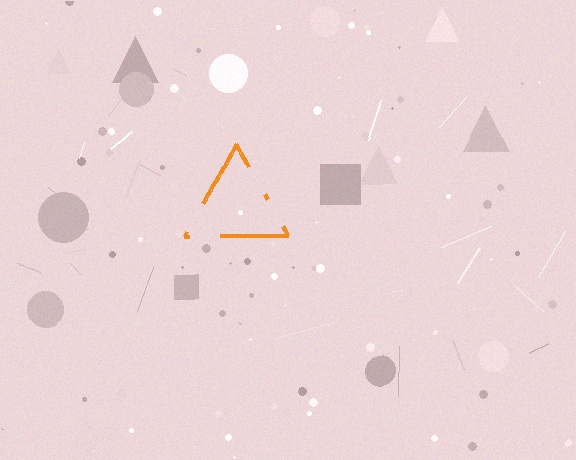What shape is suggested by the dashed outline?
The dashed outline suggests a triangle.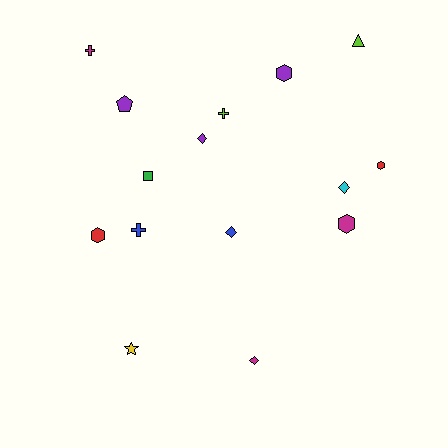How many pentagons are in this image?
There is 1 pentagon.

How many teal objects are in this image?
There are no teal objects.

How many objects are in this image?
There are 15 objects.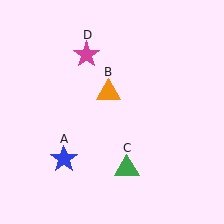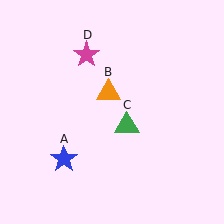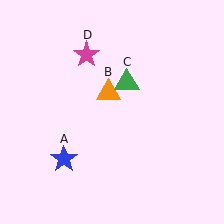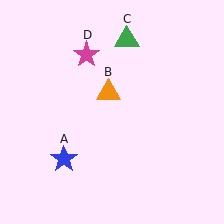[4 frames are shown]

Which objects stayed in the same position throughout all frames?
Blue star (object A) and orange triangle (object B) and magenta star (object D) remained stationary.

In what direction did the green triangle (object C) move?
The green triangle (object C) moved up.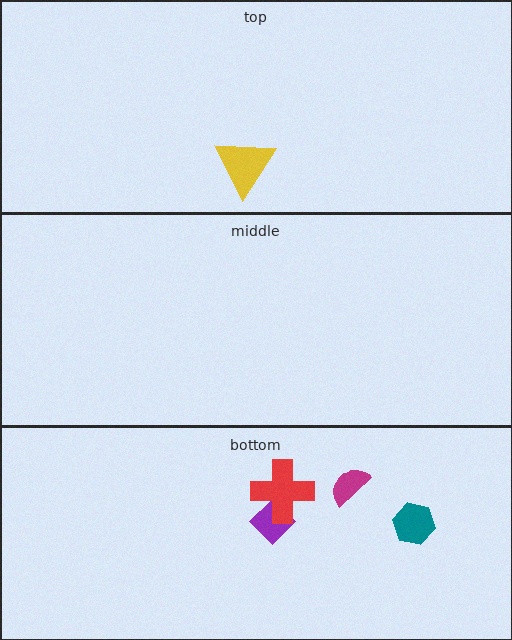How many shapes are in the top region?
1.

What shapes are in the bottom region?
The magenta semicircle, the purple diamond, the red cross, the teal hexagon.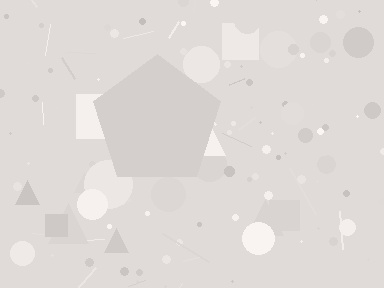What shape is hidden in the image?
A pentagon is hidden in the image.